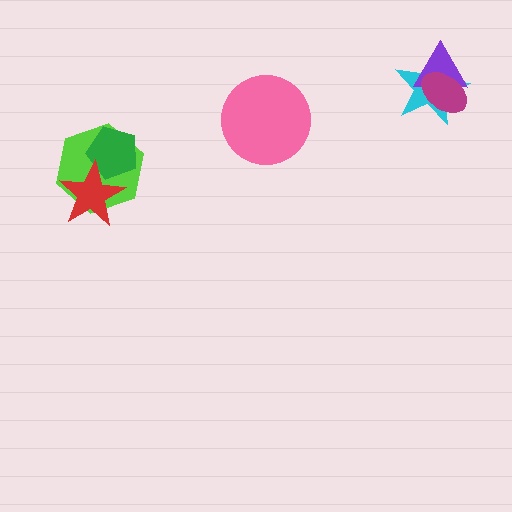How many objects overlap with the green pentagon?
2 objects overlap with the green pentagon.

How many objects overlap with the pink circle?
0 objects overlap with the pink circle.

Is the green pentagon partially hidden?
Yes, it is partially covered by another shape.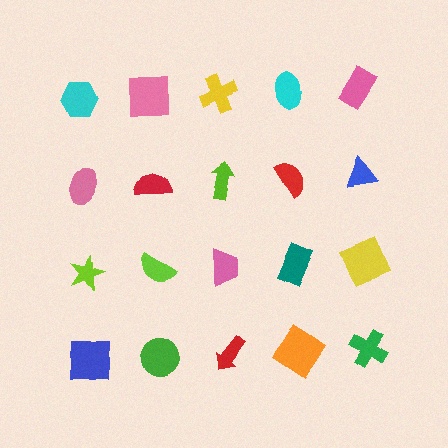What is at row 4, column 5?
A green cross.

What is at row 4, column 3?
A red arrow.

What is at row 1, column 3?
A yellow cross.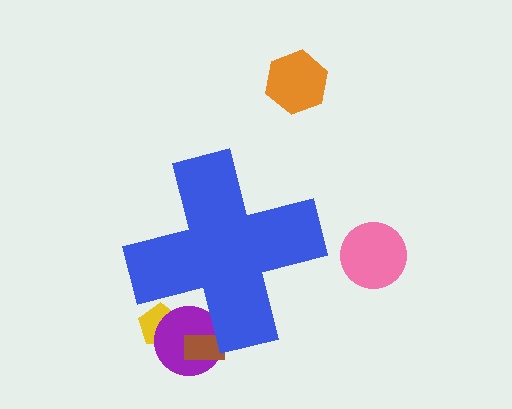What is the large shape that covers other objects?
A blue cross.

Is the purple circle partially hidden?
Yes, the purple circle is partially hidden behind the blue cross.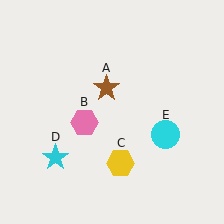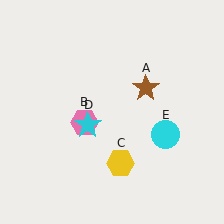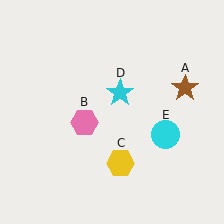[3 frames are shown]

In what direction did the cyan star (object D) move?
The cyan star (object D) moved up and to the right.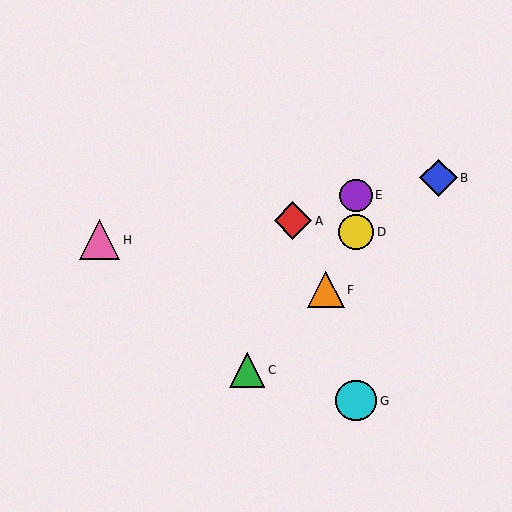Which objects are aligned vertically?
Objects D, E, G are aligned vertically.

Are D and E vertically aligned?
Yes, both are at x≈356.